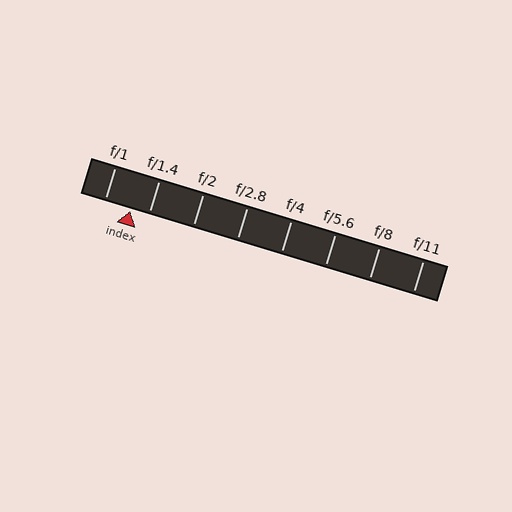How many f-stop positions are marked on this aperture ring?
There are 8 f-stop positions marked.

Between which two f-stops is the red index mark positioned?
The index mark is between f/1 and f/1.4.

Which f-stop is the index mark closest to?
The index mark is closest to f/1.4.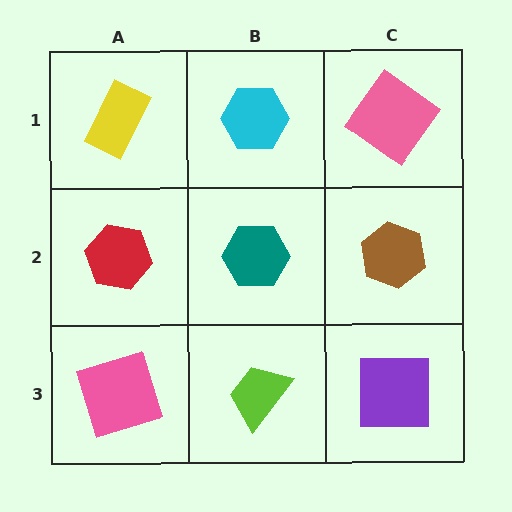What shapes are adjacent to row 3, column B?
A teal hexagon (row 2, column B), a pink square (row 3, column A), a purple square (row 3, column C).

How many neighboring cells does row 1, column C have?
2.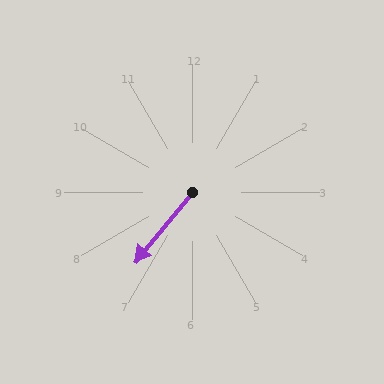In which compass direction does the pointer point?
Southwest.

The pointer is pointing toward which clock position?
Roughly 7 o'clock.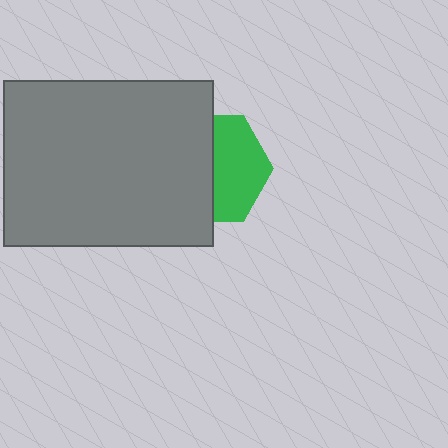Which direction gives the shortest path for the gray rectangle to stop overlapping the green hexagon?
Moving left gives the shortest separation.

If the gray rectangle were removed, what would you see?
You would see the complete green hexagon.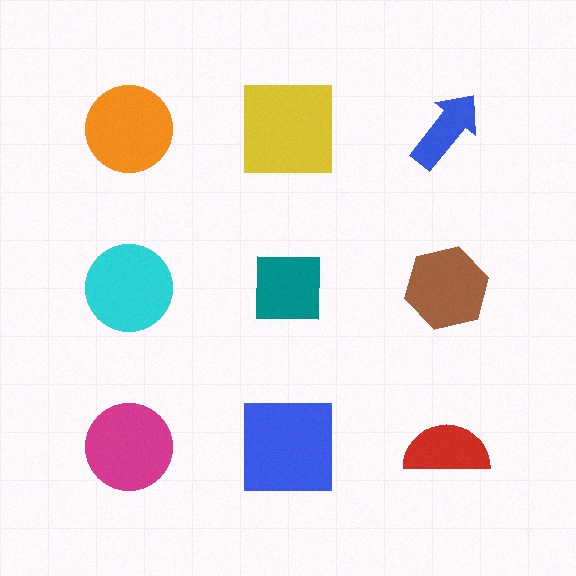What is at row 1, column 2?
A yellow square.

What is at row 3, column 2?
A blue square.